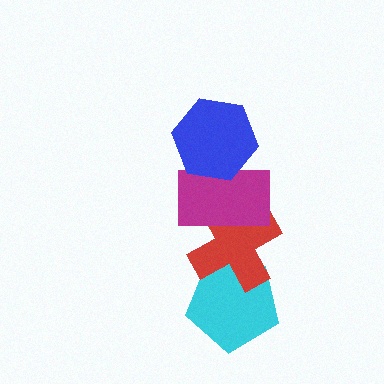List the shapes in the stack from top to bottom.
From top to bottom: the blue hexagon, the magenta rectangle, the red cross, the cyan pentagon.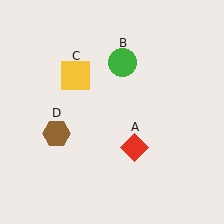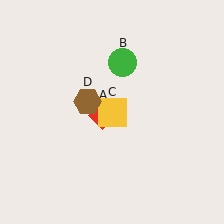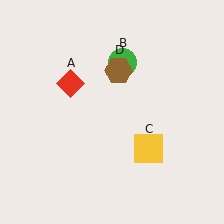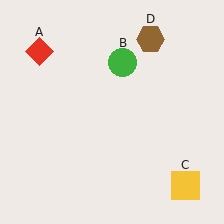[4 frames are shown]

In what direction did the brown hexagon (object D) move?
The brown hexagon (object D) moved up and to the right.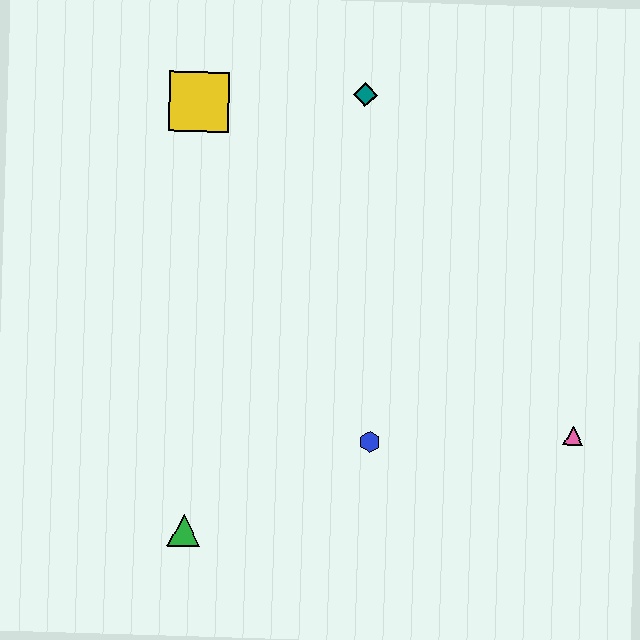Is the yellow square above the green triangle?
Yes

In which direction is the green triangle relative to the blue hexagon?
The green triangle is to the left of the blue hexagon.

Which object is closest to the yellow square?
The teal diamond is closest to the yellow square.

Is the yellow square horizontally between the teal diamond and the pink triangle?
No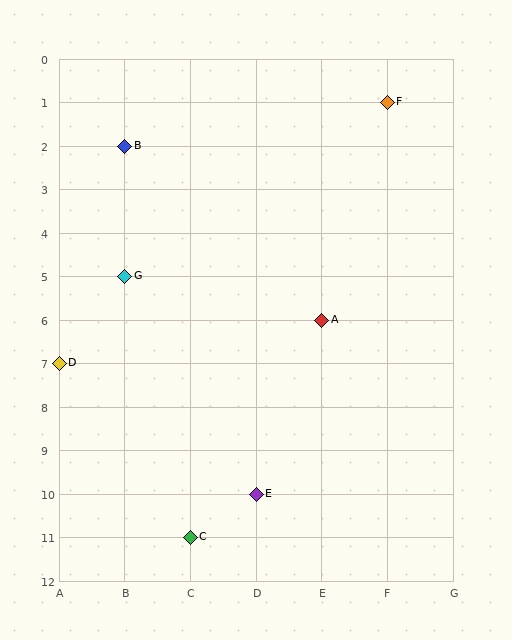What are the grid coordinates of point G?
Point G is at grid coordinates (B, 5).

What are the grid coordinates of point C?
Point C is at grid coordinates (C, 11).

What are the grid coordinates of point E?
Point E is at grid coordinates (D, 10).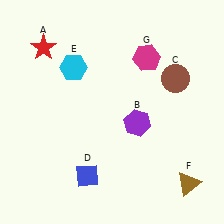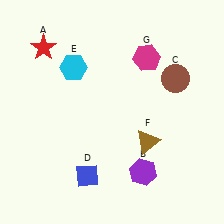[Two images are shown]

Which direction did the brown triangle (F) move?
The brown triangle (F) moved up.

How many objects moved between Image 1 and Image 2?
2 objects moved between the two images.